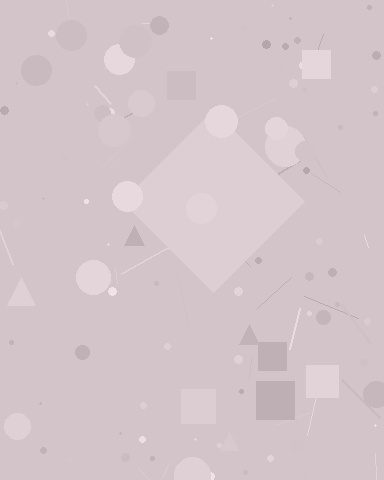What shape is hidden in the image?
A diamond is hidden in the image.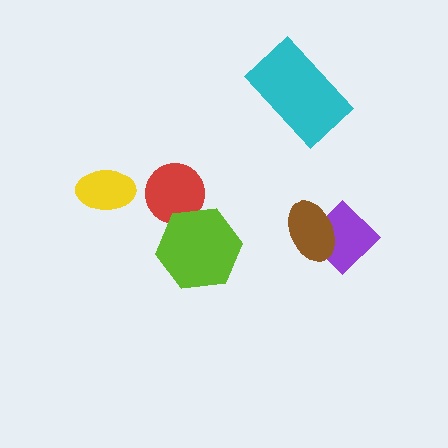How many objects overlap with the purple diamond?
1 object overlaps with the purple diamond.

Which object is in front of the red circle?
The lime hexagon is in front of the red circle.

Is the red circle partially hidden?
Yes, it is partially covered by another shape.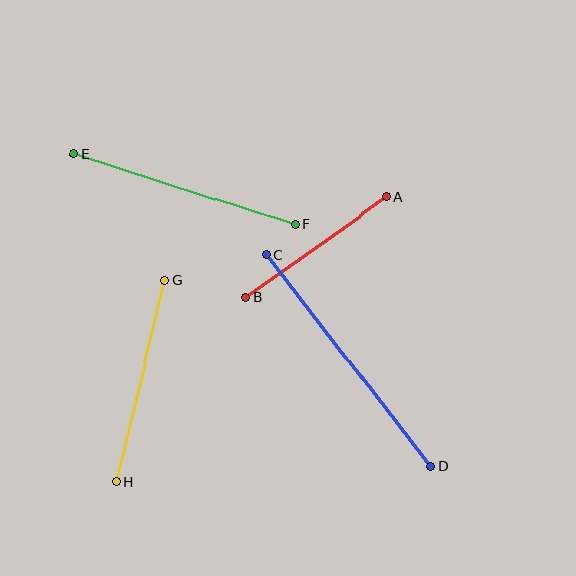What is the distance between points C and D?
The distance is approximately 268 pixels.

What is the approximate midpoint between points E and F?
The midpoint is at approximately (184, 189) pixels.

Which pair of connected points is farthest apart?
Points C and D are farthest apart.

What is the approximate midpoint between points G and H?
The midpoint is at approximately (141, 381) pixels.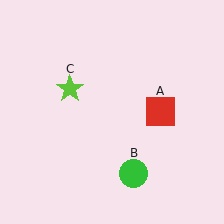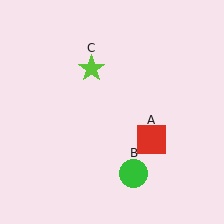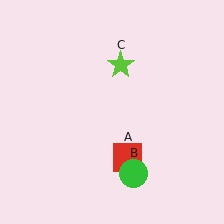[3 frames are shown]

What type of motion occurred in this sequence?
The red square (object A), lime star (object C) rotated clockwise around the center of the scene.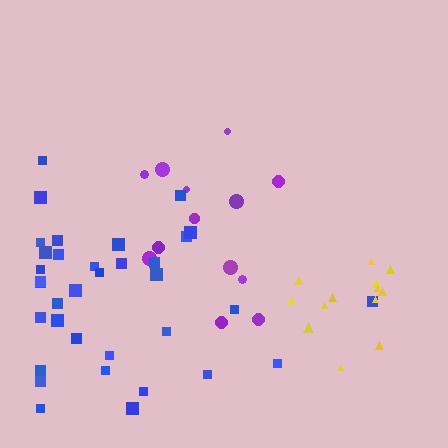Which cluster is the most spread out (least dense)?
Purple.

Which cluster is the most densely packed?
Yellow.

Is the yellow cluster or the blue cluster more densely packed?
Yellow.